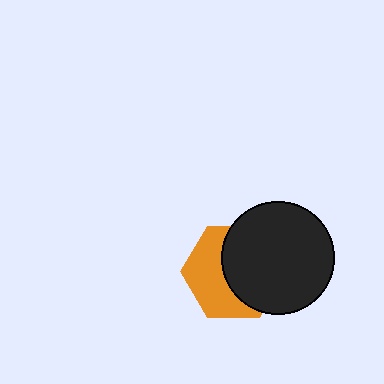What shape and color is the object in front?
The object in front is a black circle.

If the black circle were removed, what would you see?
You would see the complete orange hexagon.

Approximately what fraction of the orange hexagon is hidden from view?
Roughly 53% of the orange hexagon is hidden behind the black circle.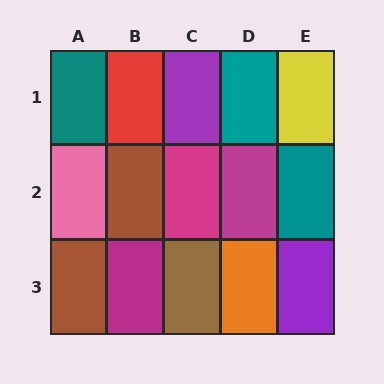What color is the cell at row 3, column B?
Magenta.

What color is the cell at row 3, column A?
Brown.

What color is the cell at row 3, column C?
Brown.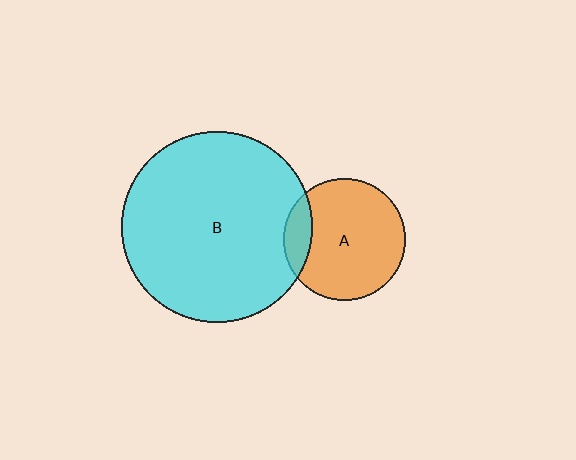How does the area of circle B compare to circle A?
Approximately 2.4 times.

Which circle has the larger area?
Circle B (cyan).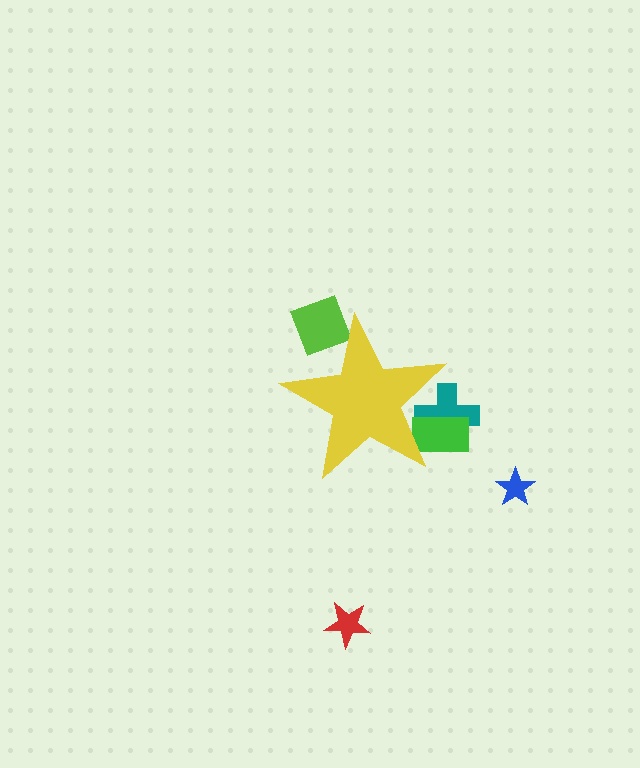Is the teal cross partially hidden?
Yes, the teal cross is partially hidden behind the yellow star.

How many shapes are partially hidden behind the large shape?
3 shapes are partially hidden.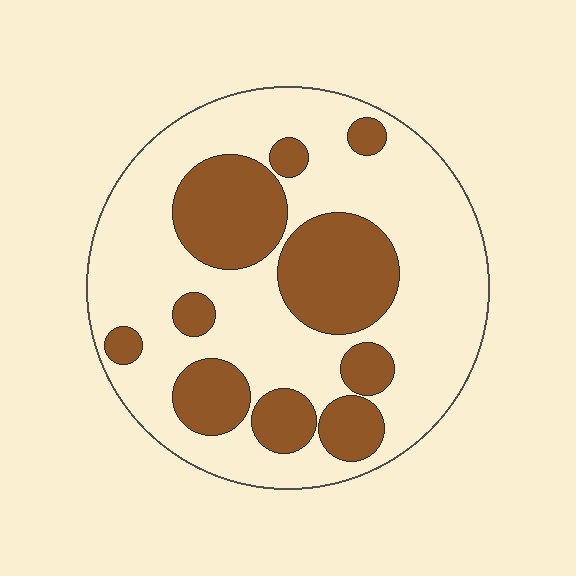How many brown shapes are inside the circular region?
10.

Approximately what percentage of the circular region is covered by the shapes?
Approximately 35%.